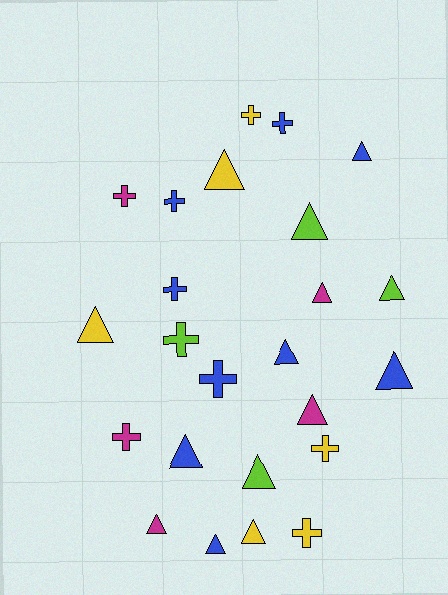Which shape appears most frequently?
Triangle, with 14 objects.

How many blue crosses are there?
There are 4 blue crosses.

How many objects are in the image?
There are 24 objects.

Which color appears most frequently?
Blue, with 9 objects.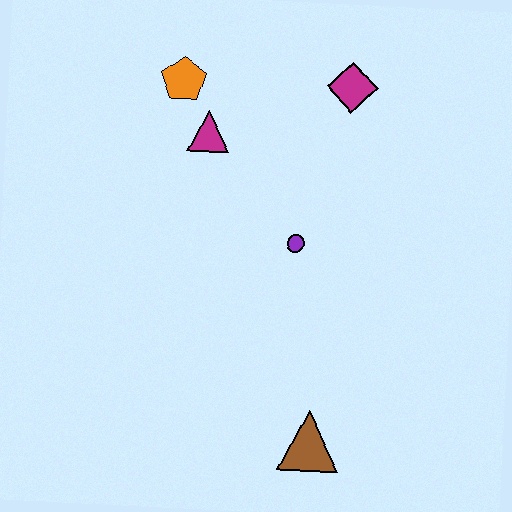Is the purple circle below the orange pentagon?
Yes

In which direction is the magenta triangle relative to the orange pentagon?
The magenta triangle is below the orange pentagon.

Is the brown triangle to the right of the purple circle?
Yes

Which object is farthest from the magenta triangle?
The brown triangle is farthest from the magenta triangle.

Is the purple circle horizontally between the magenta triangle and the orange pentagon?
No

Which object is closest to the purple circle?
The magenta triangle is closest to the purple circle.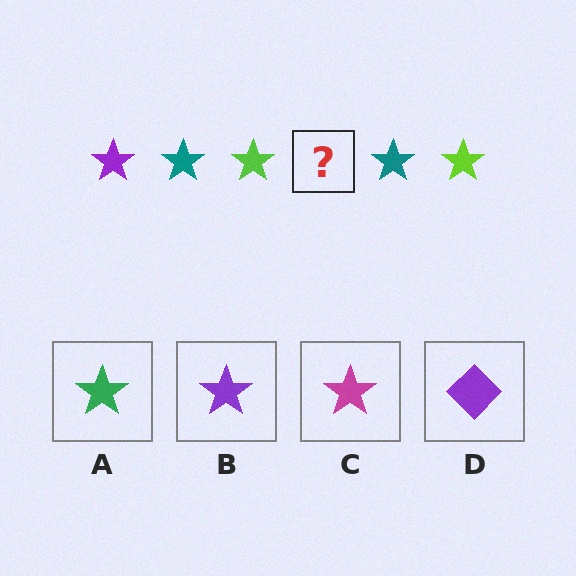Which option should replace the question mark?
Option B.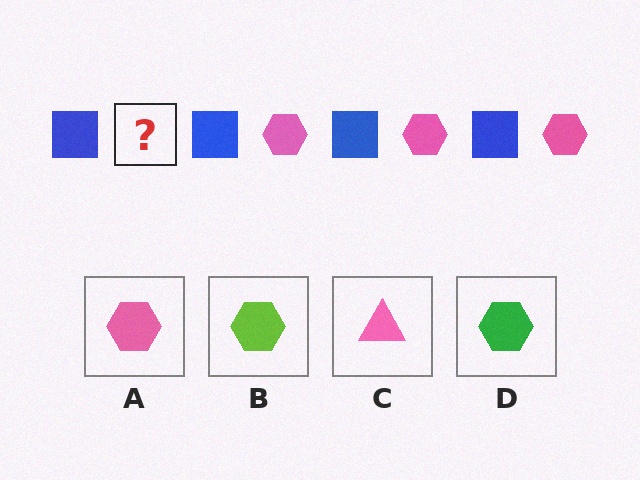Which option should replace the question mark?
Option A.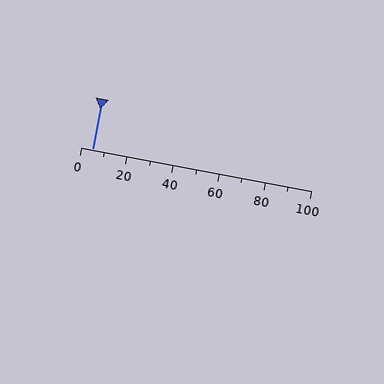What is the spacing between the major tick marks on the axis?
The major ticks are spaced 20 apart.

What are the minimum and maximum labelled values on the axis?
The axis runs from 0 to 100.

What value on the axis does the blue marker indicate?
The marker indicates approximately 5.